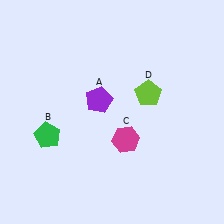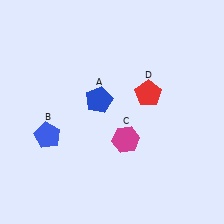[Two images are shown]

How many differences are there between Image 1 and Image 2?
There are 3 differences between the two images.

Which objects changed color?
A changed from purple to blue. B changed from green to blue. D changed from lime to red.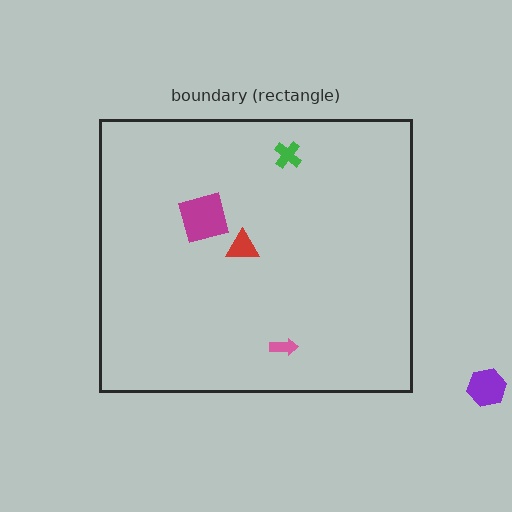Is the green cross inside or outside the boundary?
Inside.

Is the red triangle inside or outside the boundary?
Inside.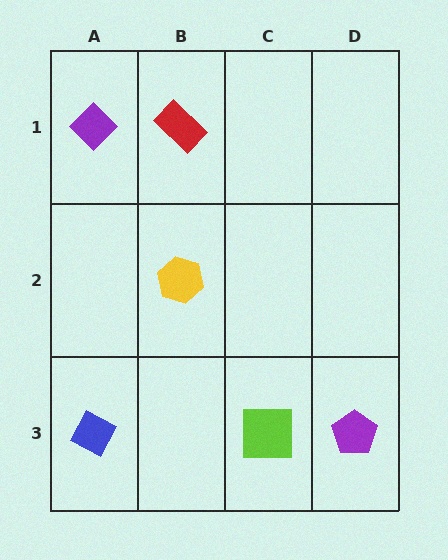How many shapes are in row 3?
3 shapes.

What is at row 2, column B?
A yellow hexagon.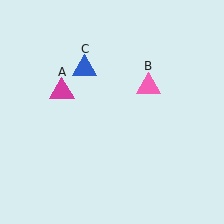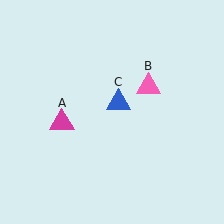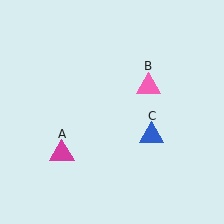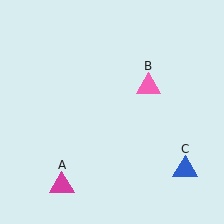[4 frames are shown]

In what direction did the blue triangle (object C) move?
The blue triangle (object C) moved down and to the right.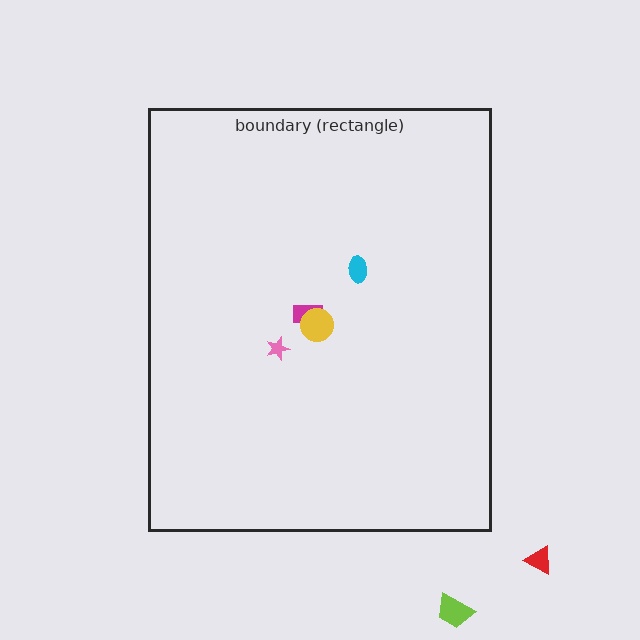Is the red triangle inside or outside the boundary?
Outside.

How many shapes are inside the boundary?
4 inside, 2 outside.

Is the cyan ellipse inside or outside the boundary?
Inside.